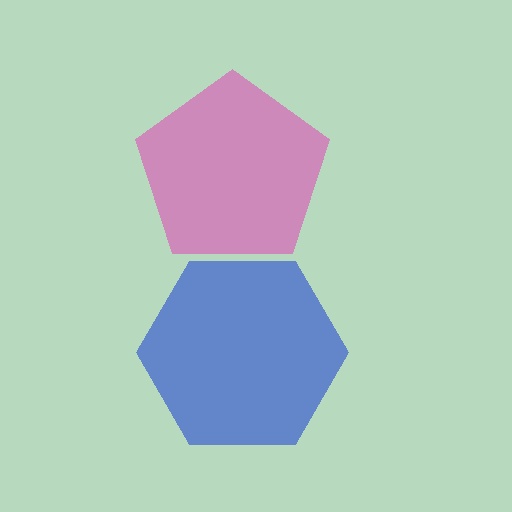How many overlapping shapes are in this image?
There are 2 overlapping shapes in the image.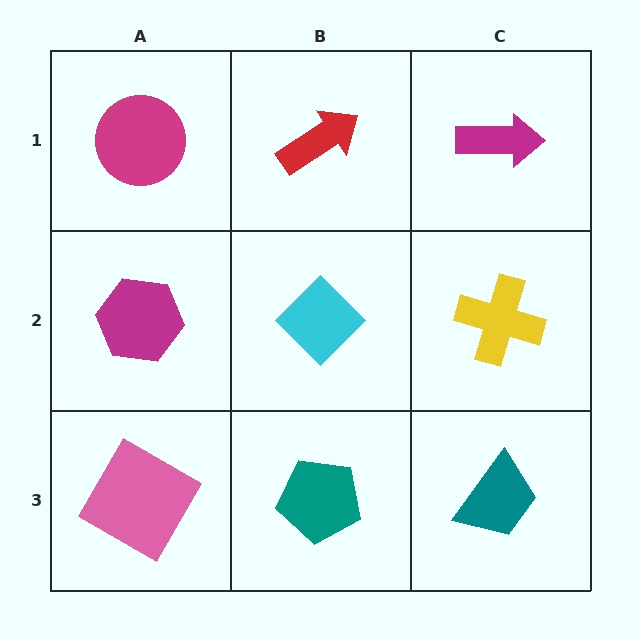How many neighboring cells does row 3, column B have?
3.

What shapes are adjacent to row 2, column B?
A red arrow (row 1, column B), a teal pentagon (row 3, column B), a magenta hexagon (row 2, column A), a yellow cross (row 2, column C).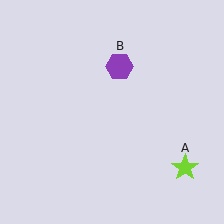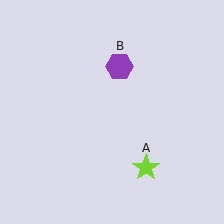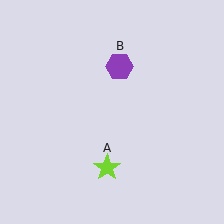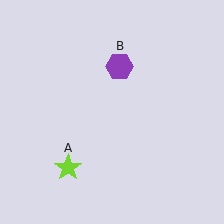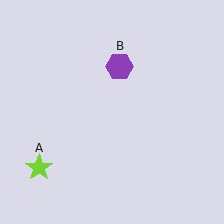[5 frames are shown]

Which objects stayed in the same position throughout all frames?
Purple hexagon (object B) remained stationary.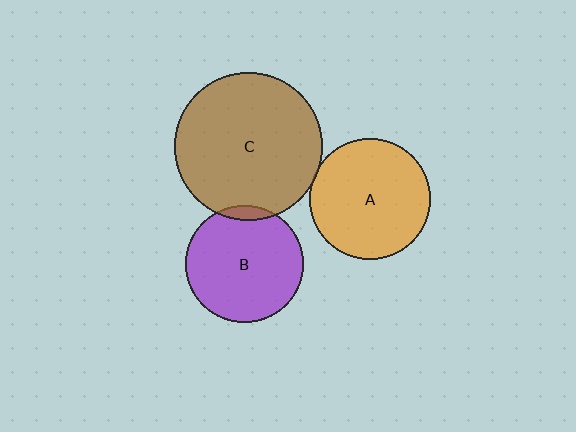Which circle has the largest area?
Circle C (brown).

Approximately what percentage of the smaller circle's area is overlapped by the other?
Approximately 5%.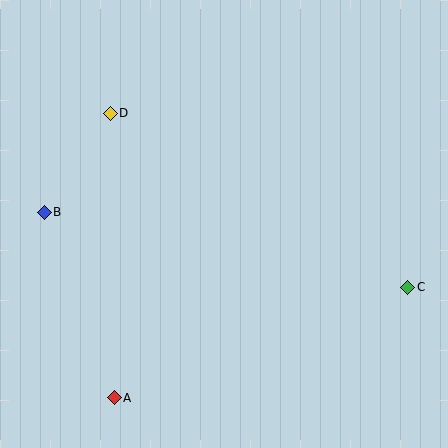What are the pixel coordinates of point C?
Point C is at (408, 287).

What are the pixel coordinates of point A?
Point A is at (114, 398).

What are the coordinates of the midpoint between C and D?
The midpoint between C and D is at (259, 200).